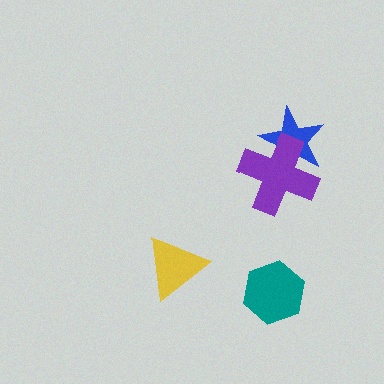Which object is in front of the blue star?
The purple cross is in front of the blue star.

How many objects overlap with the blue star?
1 object overlaps with the blue star.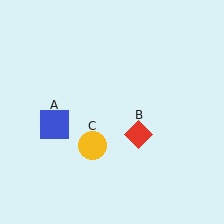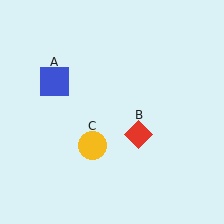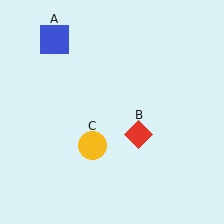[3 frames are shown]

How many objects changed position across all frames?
1 object changed position: blue square (object A).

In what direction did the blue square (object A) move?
The blue square (object A) moved up.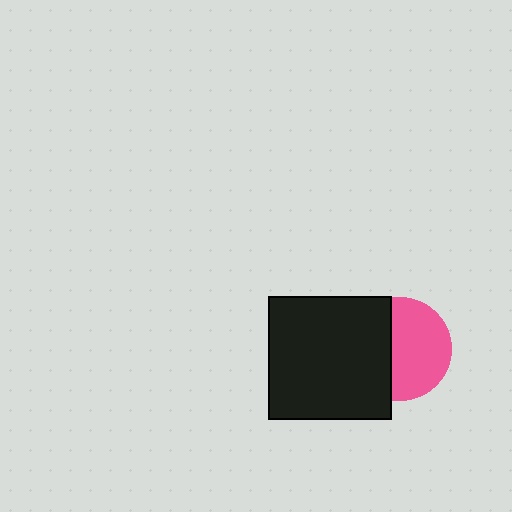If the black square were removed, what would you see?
You would see the complete pink circle.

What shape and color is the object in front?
The object in front is a black square.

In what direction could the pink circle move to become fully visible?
The pink circle could move right. That would shift it out from behind the black square entirely.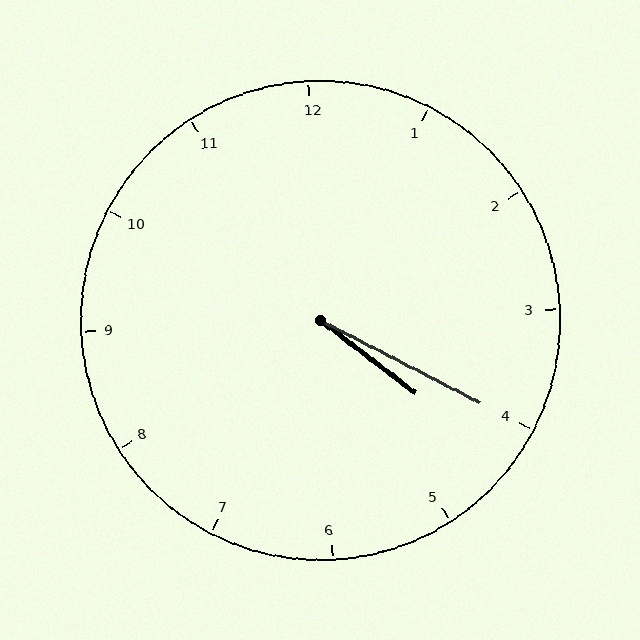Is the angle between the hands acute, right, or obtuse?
It is acute.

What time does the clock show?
4:20.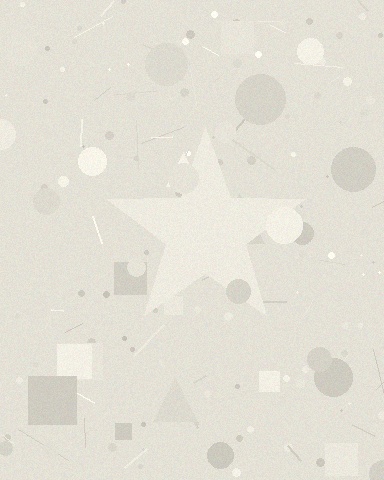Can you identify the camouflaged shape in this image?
The camouflaged shape is a star.